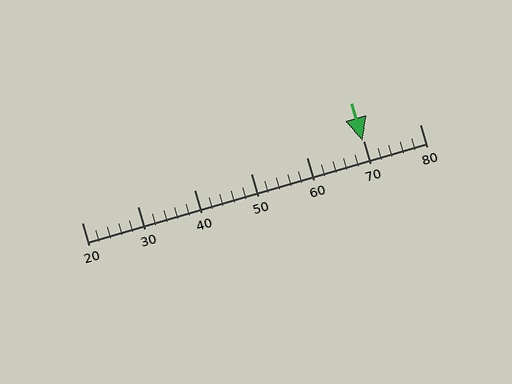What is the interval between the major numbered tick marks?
The major tick marks are spaced 10 units apart.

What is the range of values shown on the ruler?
The ruler shows values from 20 to 80.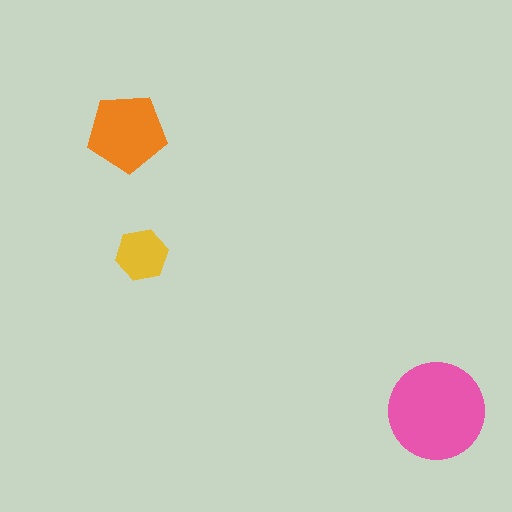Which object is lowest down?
The pink circle is bottommost.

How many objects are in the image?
There are 3 objects in the image.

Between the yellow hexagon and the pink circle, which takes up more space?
The pink circle.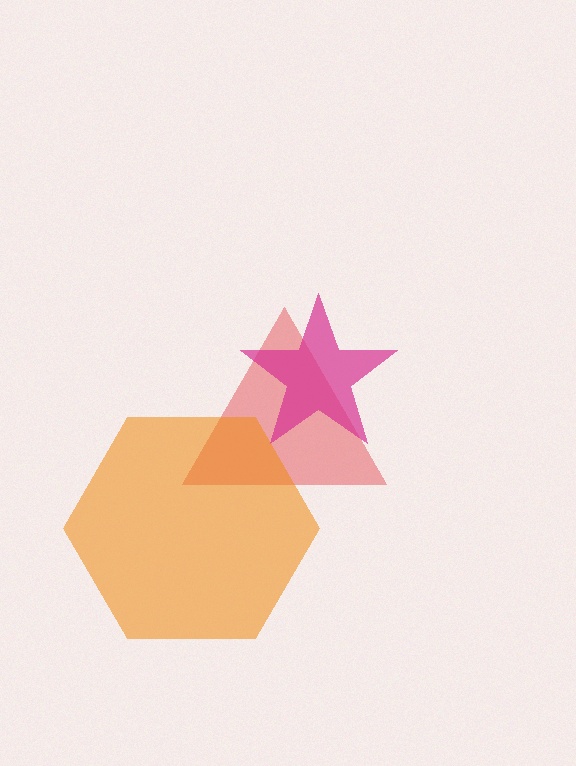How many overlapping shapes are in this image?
There are 3 overlapping shapes in the image.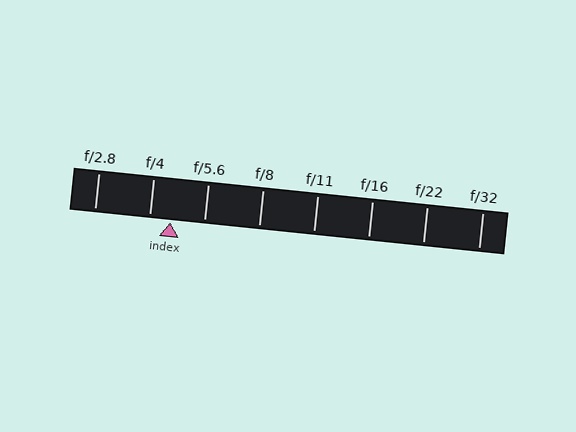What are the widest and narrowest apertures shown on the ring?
The widest aperture shown is f/2.8 and the narrowest is f/32.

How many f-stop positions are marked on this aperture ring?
There are 8 f-stop positions marked.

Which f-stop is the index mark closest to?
The index mark is closest to f/4.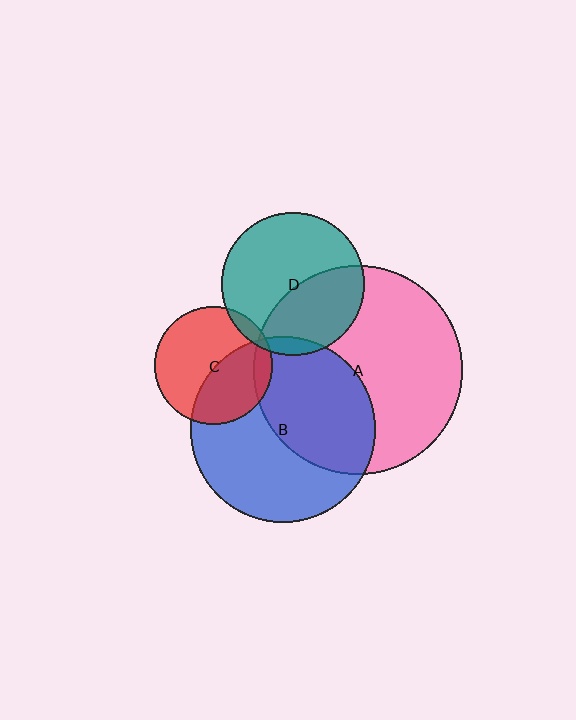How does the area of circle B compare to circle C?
Approximately 2.5 times.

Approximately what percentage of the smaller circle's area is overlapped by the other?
Approximately 5%.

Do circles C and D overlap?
Yes.